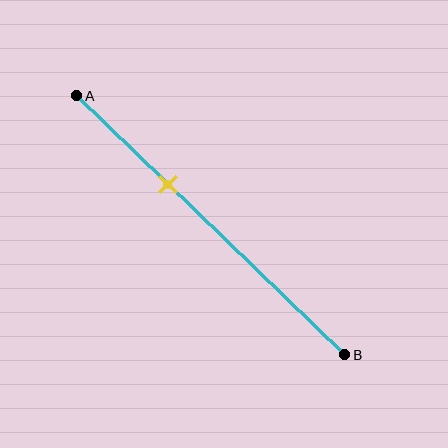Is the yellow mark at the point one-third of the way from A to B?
Yes, the mark is approximately at the one-third point.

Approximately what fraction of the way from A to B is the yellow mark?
The yellow mark is approximately 35% of the way from A to B.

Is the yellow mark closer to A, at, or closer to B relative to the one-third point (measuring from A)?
The yellow mark is approximately at the one-third point of segment AB.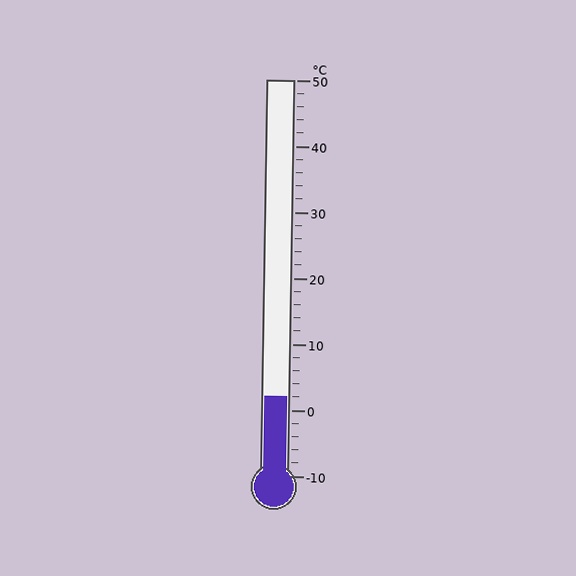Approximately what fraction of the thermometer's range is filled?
The thermometer is filled to approximately 20% of its range.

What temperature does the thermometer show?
The thermometer shows approximately 2°C.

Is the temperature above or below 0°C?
The temperature is above 0°C.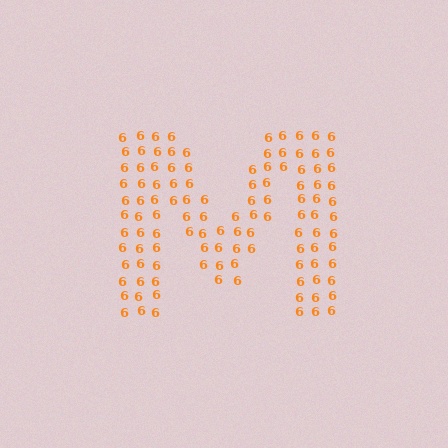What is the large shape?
The large shape is the letter M.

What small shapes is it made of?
It is made of small digit 6's.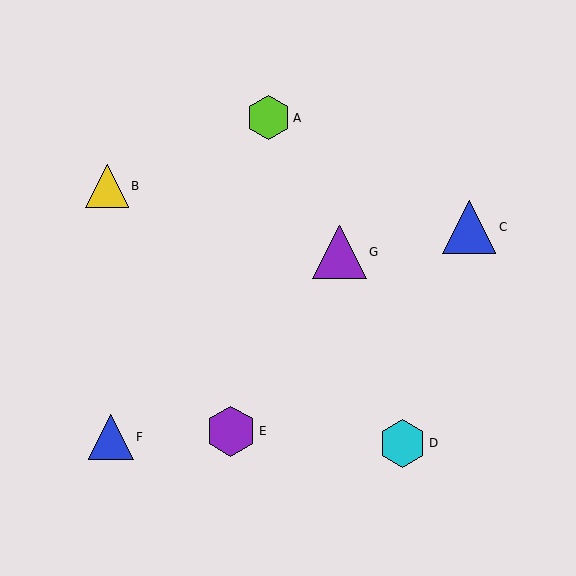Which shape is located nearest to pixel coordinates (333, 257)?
The purple triangle (labeled G) at (339, 252) is nearest to that location.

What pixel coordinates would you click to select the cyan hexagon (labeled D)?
Click at (402, 443) to select the cyan hexagon D.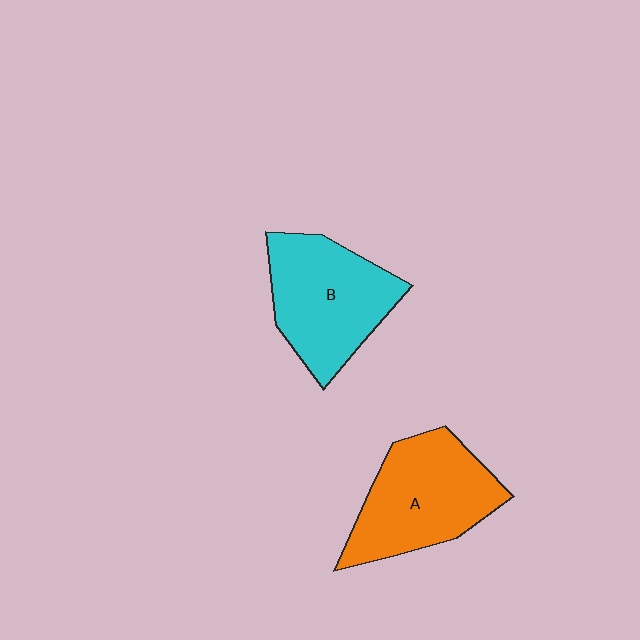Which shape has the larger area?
Shape A (orange).